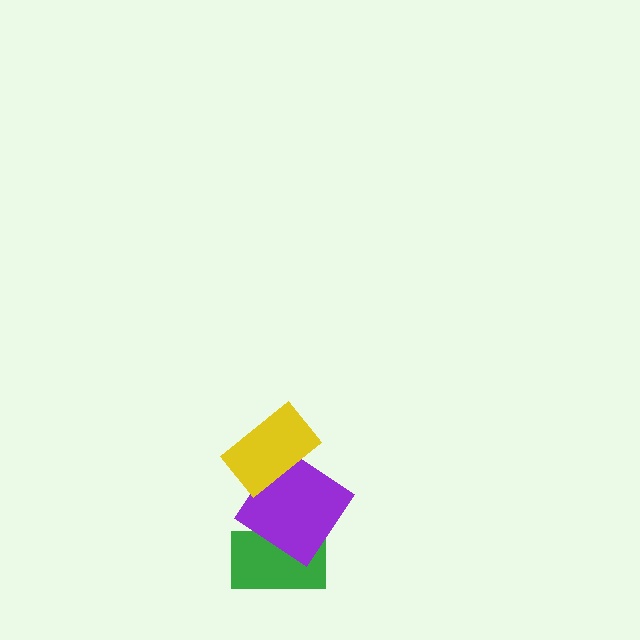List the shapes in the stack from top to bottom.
From top to bottom: the yellow rectangle, the purple diamond, the green rectangle.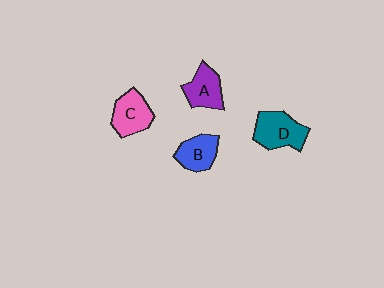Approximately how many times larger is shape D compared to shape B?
Approximately 1.3 times.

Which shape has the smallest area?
Shape B (blue).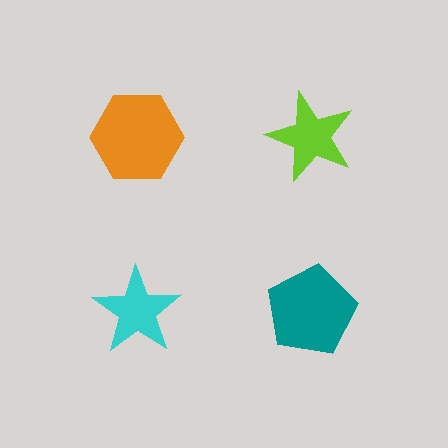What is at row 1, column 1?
An orange hexagon.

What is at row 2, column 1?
A cyan star.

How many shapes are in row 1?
2 shapes.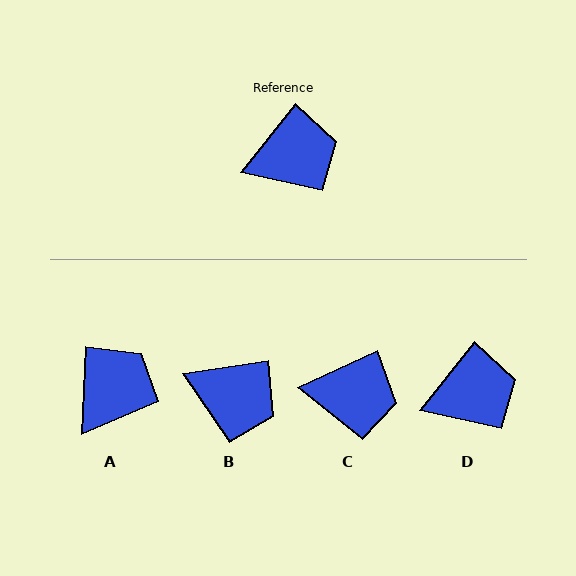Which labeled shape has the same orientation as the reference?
D.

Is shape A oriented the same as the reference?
No, it is off by about 36 degrees.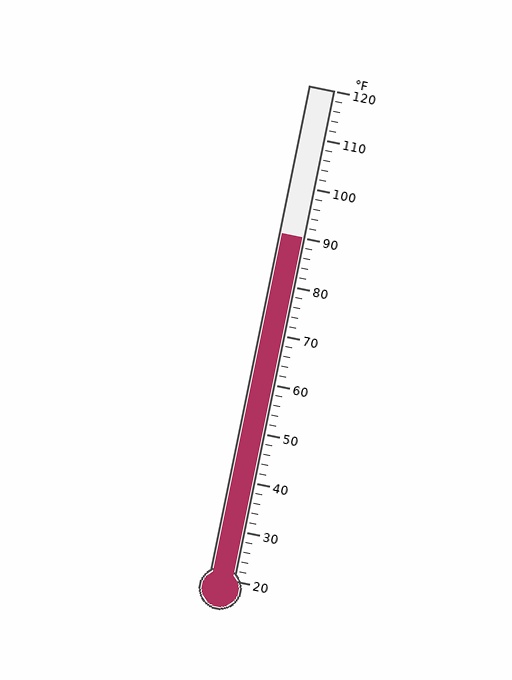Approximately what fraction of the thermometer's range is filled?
The thermometer is filled to approximately 70% of its range.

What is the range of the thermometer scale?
The thermometer scale ranges from 20°F to 120°F.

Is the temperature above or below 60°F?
The temperature is above 60°F.